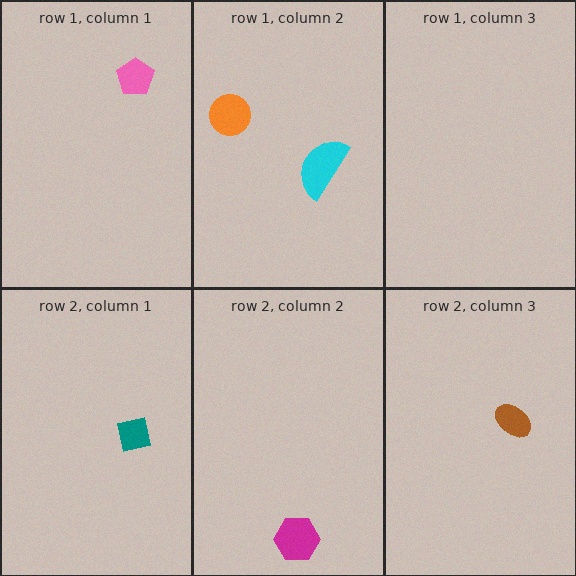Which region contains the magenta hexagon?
The row 2, column 2 region.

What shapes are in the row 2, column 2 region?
The magenta hexagon.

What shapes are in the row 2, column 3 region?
The brown ellipse.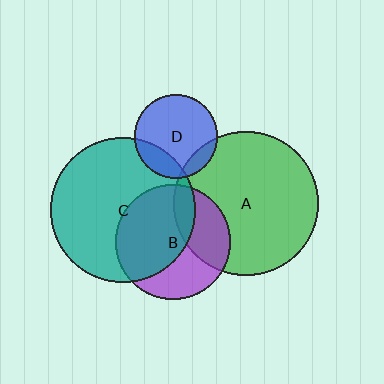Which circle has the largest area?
Circle C (teal).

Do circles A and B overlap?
Yes.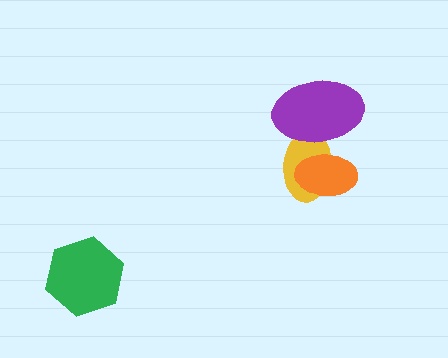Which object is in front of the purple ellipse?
The orange ellipse is in front of the purple ellipse.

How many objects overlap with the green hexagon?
0 objects overlap with the green hexagon.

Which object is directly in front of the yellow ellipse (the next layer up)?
The purple ellipse is directly in front of the yellow ellipse.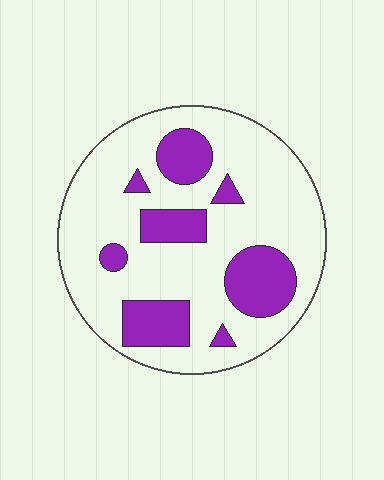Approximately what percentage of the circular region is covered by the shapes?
Approximately 25%.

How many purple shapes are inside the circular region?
8.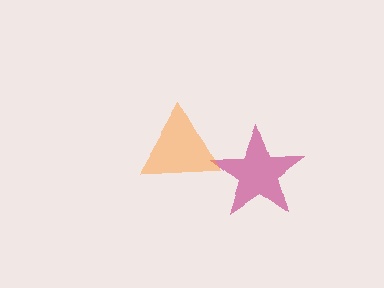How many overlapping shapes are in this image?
There are 2 overlapping shapes in the image.